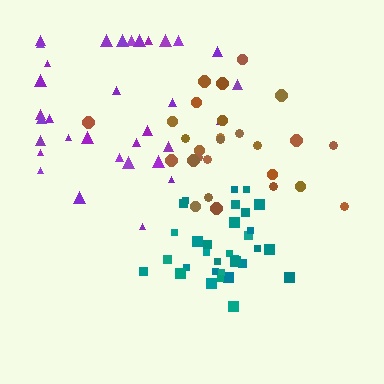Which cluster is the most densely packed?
Teal.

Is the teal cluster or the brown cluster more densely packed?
Teal.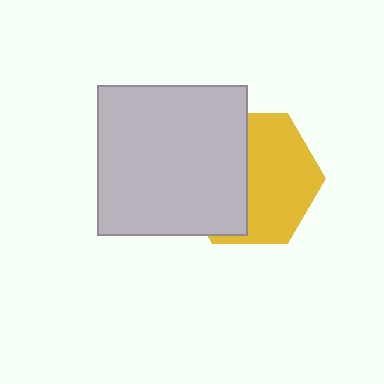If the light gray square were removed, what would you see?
You would see the complete yellow hexagon.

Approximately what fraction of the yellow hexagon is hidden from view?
Roughly 46% of the yellow hexagon is hidden behind the light gray square.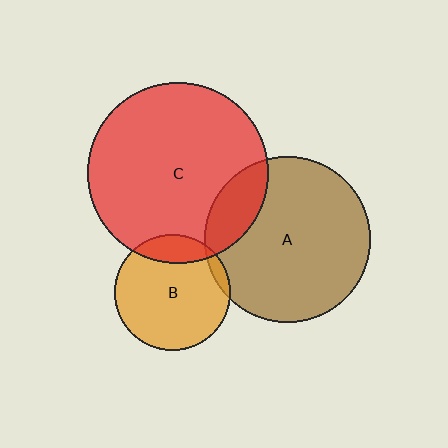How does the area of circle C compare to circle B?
Approximately 2.4 times.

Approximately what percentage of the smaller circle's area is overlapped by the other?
Approximately 15%.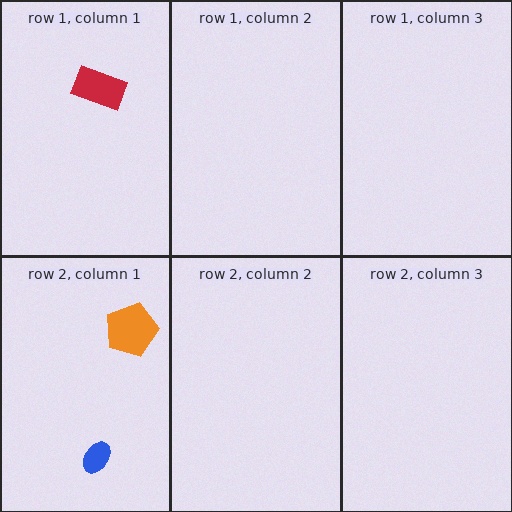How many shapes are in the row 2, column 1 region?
2.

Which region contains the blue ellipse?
The row 2, column 1 region.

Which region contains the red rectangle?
The row 1, column 1 region.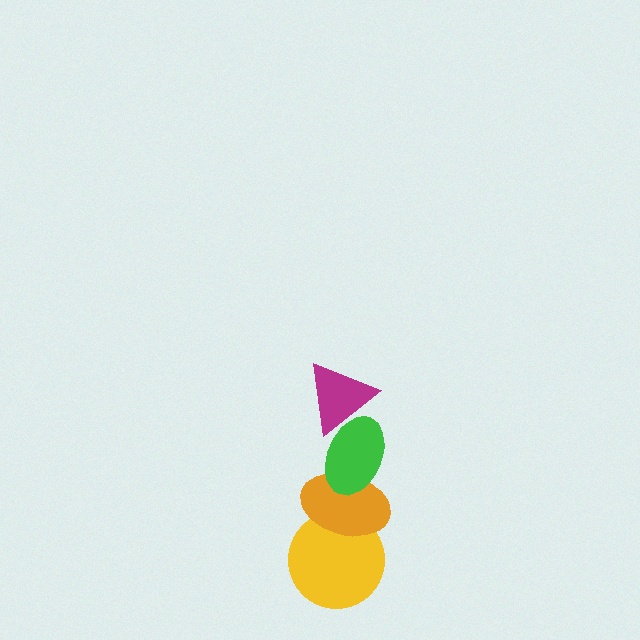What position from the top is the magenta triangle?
The magenta triangle is 1st from the top.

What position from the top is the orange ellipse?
The orange ellipse is 3rd from the top.